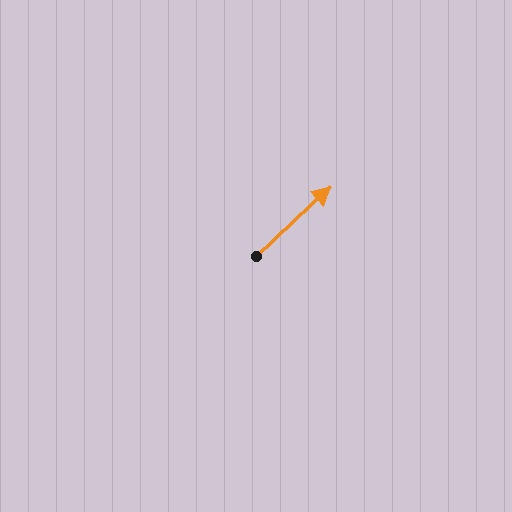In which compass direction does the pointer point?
Northeast.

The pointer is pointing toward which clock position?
Roughly 2 o'clock.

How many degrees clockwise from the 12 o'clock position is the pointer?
Approximately 47 degrees.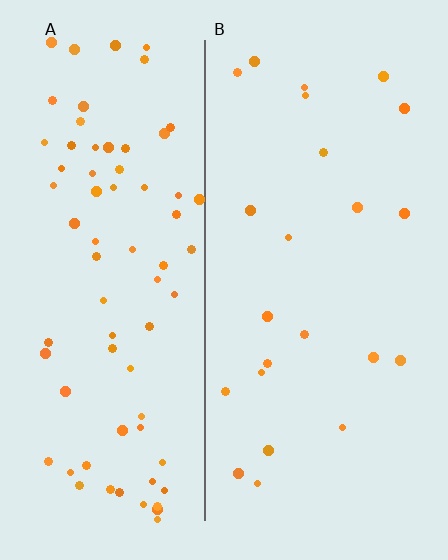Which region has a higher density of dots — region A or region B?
A (the left).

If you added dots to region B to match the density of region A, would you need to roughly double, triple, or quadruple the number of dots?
Approximately triple.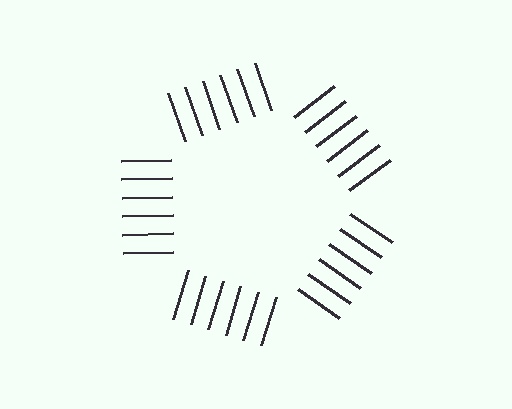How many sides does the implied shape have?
5 sides — the line-ends trace a pentagon.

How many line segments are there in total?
30 — 6 along each of the 5 edges.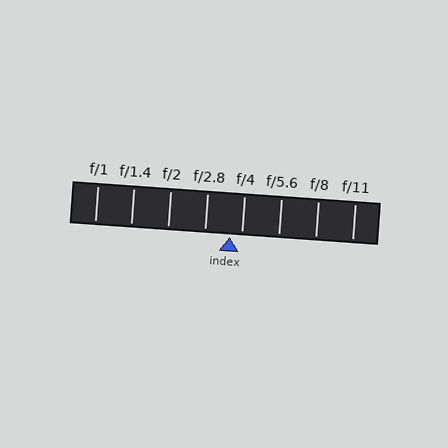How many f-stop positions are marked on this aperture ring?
There are 8 f-stop positions marked.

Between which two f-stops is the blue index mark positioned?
The index mark is between f/2.8 and f/4.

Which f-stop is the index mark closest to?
The index mark is closest to f/4.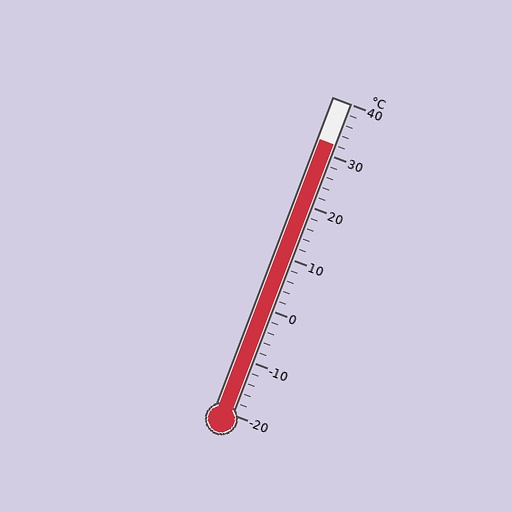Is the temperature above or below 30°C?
The temperature is above 30°C.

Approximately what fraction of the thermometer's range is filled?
The thermometer is filled to approximately 85% of its range.